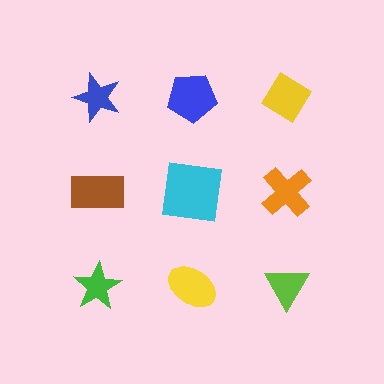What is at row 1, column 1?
A blue star.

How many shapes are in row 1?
3 shapes.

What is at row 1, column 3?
A yellow diamond.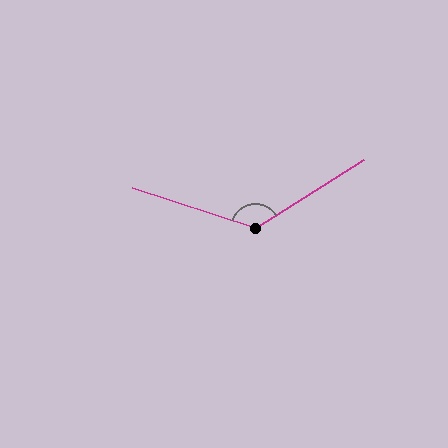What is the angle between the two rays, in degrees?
Approximately 129 degrees.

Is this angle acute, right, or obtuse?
It is obtuse.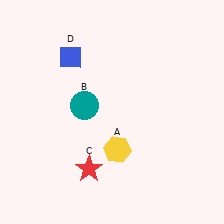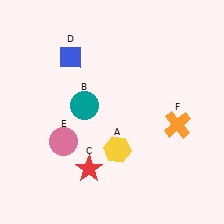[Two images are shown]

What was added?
A pink circle (E), an orange cross (F) were added in Image 2.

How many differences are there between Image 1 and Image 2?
There are 2 differences between the two images.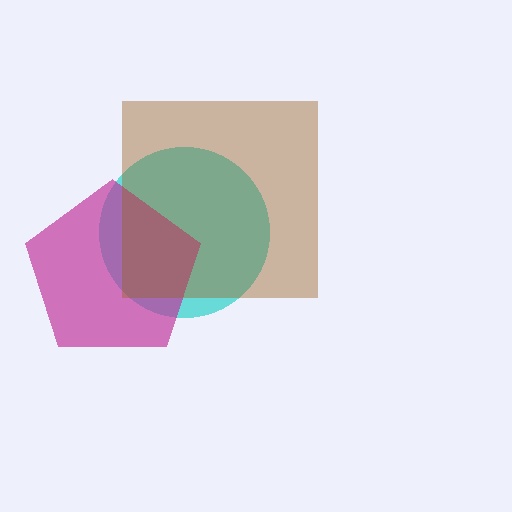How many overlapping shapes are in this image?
There are 3 overlapping shapes in the image.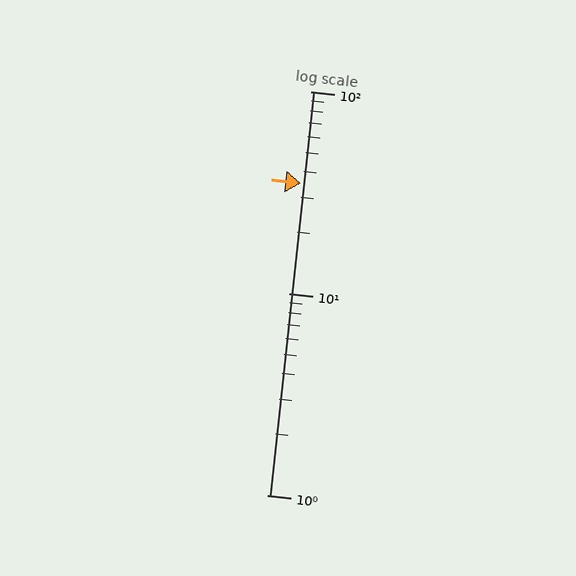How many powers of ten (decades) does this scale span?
The scale spans 2 decades, from 1 to 100.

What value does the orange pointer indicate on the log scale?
The pointer indicates approximately 35.